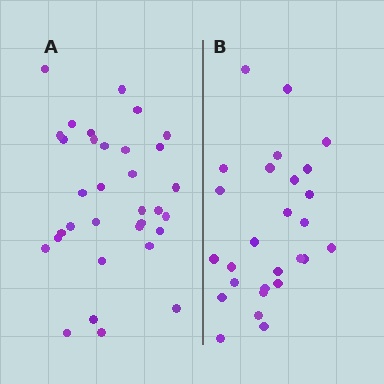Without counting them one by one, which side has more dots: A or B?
Region A (the left region) has more dots.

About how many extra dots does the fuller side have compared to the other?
Region A has about 6 more dots than region B.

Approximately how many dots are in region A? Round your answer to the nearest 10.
About 30 dots. (The exact count is 33, which rounds to 30.)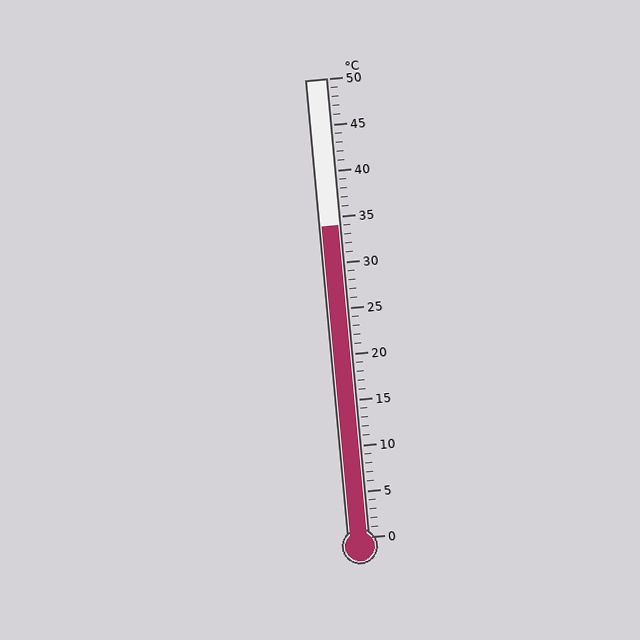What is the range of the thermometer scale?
The thermometer scale ranges from 0°C to 50°C.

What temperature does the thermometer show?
The thermometer shows approximately 34°C.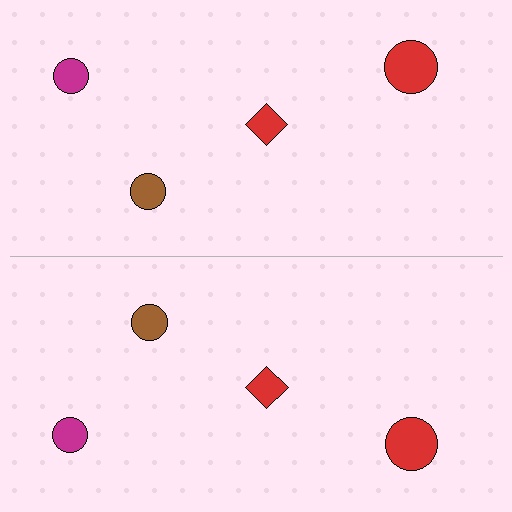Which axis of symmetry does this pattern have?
The pattern has a horizontal axis of symmetry running through the center of the image.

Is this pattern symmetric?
Yes, this pattern has bilateral (reflection) symmetry.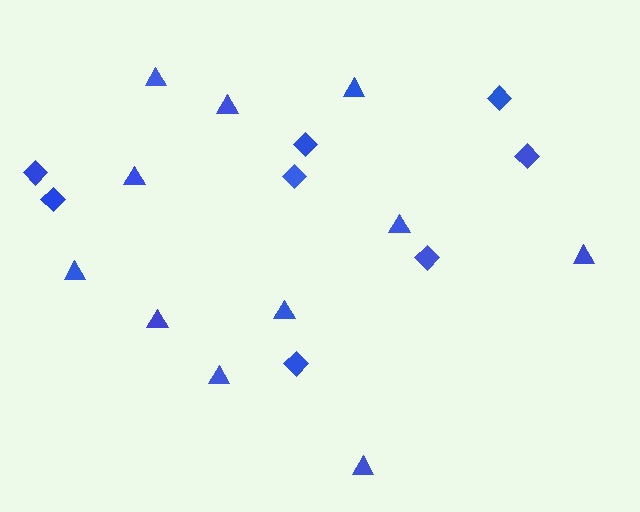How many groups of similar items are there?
There are 2 groups: one group of diamonds (8) and one group of triangles (11).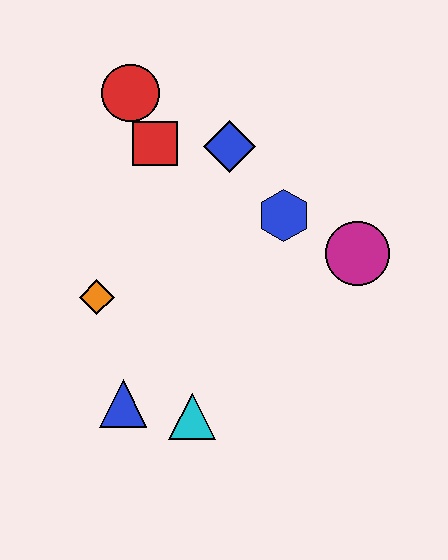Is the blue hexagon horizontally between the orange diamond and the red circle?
No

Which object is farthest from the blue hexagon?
The blue triangle is farthest from the blue hexagon.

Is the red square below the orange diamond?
No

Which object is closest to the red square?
The red circle is closest to the red square.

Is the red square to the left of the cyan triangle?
Yes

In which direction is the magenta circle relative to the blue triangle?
The magenta circle is to the right of the blue triangle.